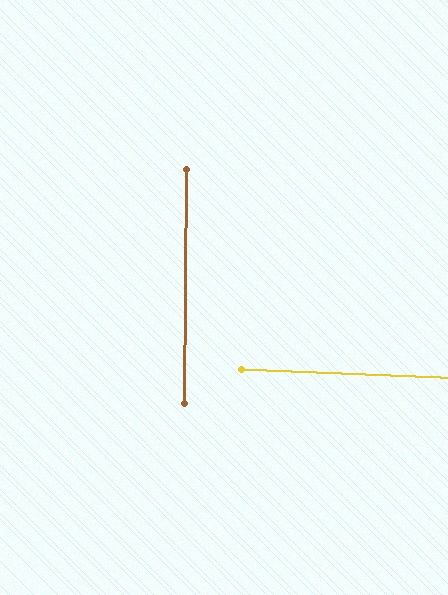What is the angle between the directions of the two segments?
Approximately 88 degrees.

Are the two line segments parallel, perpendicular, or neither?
Perpendicular — they meet at approximately 88°.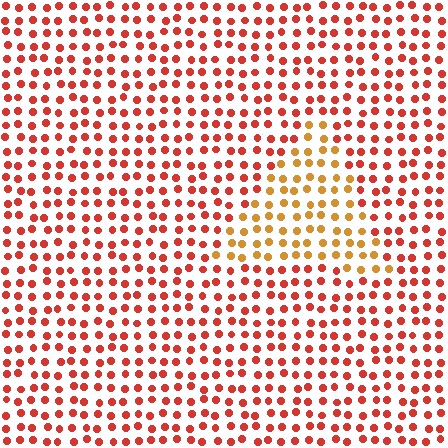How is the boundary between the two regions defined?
The boundary is defined purely by a slight shift in hue (about 34 degrees). Spacing, size, and orientation are identical on both sides.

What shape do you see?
I see a triangle.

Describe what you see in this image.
The image is filled with small red elements in a uniform arrangement. A triangle-shaped region is visible where the elements are tinted to a slightly different hue, forming a subtle color boundary.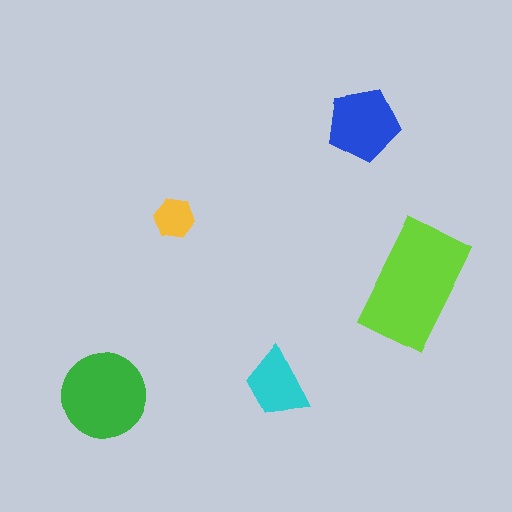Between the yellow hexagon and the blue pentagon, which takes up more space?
The blue pentagon.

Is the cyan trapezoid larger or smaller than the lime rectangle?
Smaller.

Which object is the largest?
The lime rectangle.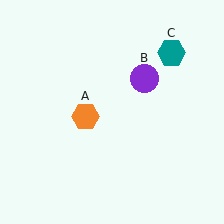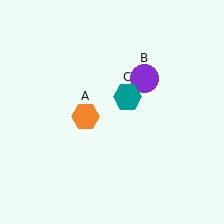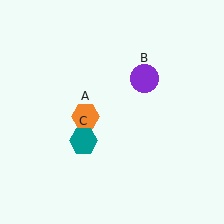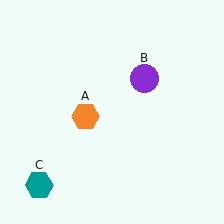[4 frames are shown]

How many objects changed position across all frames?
1 object changed position: teal hexagon (object C).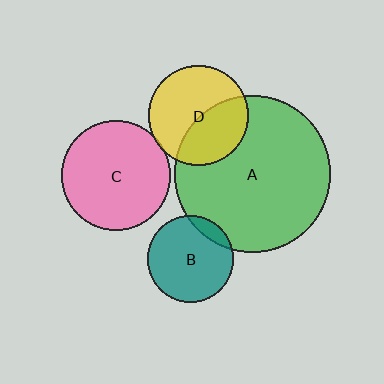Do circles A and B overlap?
Yes.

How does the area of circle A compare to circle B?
Approximately 3.2 times.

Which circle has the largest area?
Circle A (green).